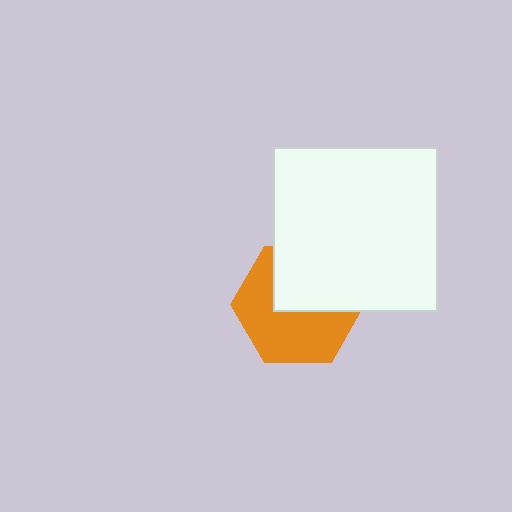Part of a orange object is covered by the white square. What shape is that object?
It is a hexagon.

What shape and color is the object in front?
The object in front is a white square.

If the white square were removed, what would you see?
You would see the complete orange hexagon.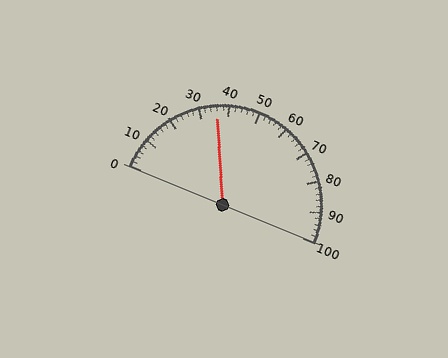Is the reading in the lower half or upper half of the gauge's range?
The reading is in the lower half of the range (0 to 100).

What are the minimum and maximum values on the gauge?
The gauge ranges from 0 to 100.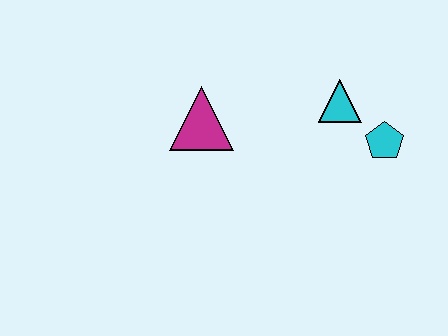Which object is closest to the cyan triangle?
The cyan pentagon is closest to the cyan triangle.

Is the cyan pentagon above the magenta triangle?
No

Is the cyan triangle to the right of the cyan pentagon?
No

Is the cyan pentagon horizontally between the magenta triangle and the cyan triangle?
No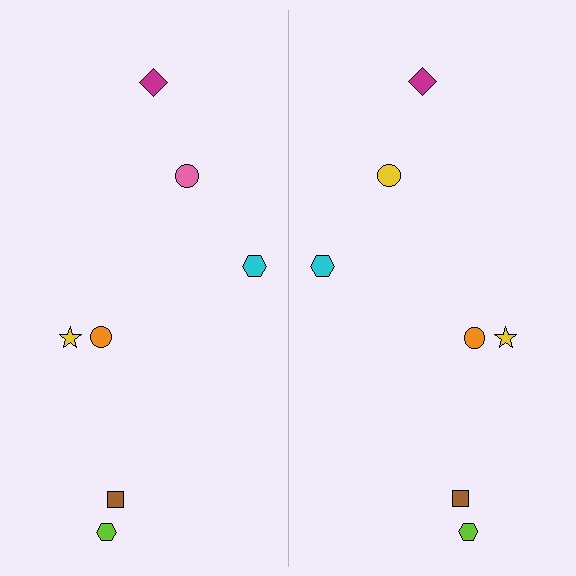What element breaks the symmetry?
The yellow circle on the right side breaks the symmetry — its mirror counterpart is pink.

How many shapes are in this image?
There are 14 shapes in this image.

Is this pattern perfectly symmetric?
No, the pattern is not perfectly symmetric. The yellow circle on the right side breaks the symmetry — its mirror counterpart is pink.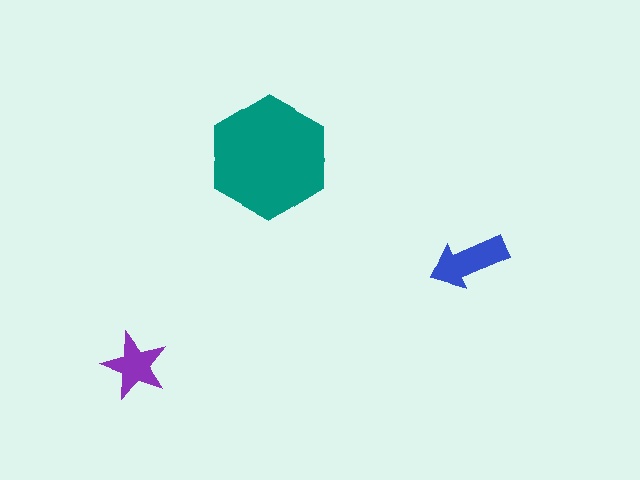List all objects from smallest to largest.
The purple star, the blue arrow, the teal hexagon.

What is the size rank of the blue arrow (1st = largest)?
2nd.